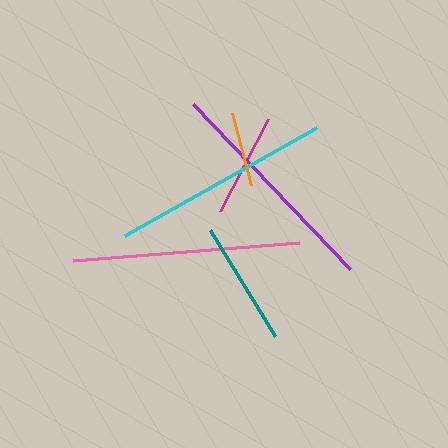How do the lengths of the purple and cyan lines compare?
The purple and cyan lines are approximately the same length.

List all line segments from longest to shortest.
From longest to shortest: purple, pink, cyan, teal, magenta, orange.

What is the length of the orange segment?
The orange segment is approximately 75 pixels long.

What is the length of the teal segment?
The teal segment is approximately 124 pixels long.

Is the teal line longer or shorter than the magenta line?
The teal line is longer than the magenta line.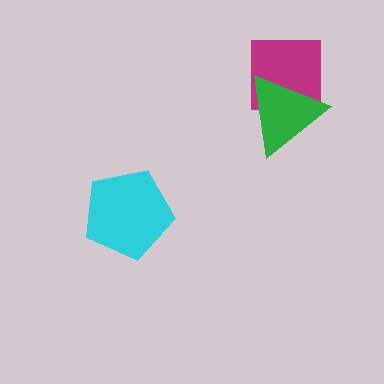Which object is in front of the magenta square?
The green triangle is in front of the magenta square.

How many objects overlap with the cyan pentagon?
0 objects overlap with the cyan pentagon.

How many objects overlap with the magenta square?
1 object overlaps with the magenta square.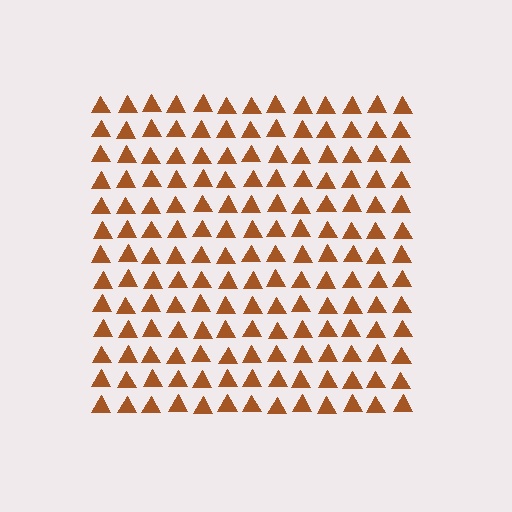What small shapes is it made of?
It is made of small triangles.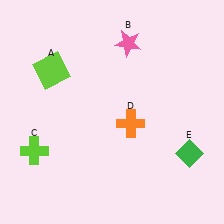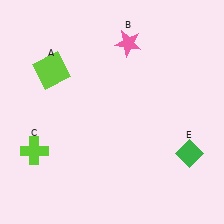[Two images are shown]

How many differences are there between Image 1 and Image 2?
There is 1 difference between the two images.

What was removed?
The orange cross (D) was removed in Image 2.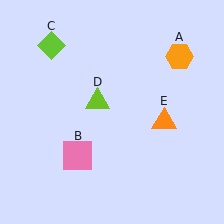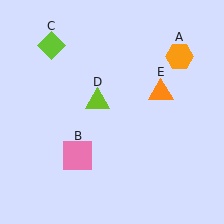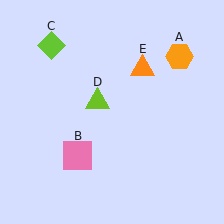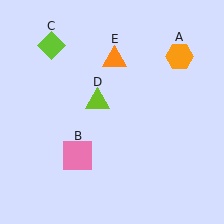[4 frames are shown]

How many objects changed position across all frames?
1 object changed position: orange triangle (object E).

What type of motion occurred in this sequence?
The orange triangle (object E) rotated counterclockwise around the center of the scene.